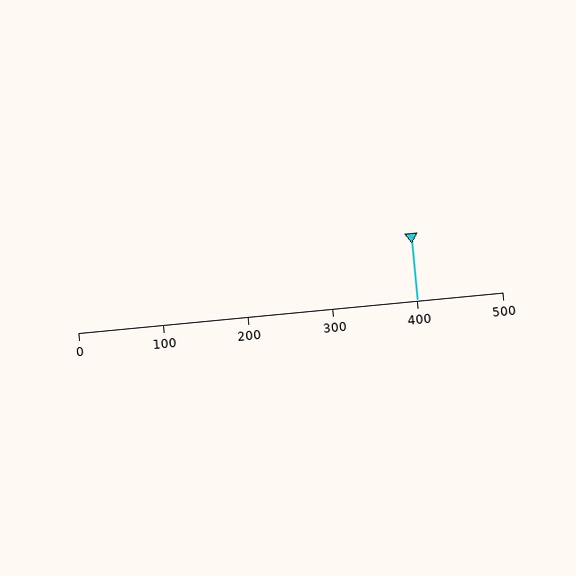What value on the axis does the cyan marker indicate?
The marker indicates approximately 400.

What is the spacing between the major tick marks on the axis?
The major ticks are spaced 100 apart.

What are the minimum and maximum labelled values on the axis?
The axis runs from 0 to 500.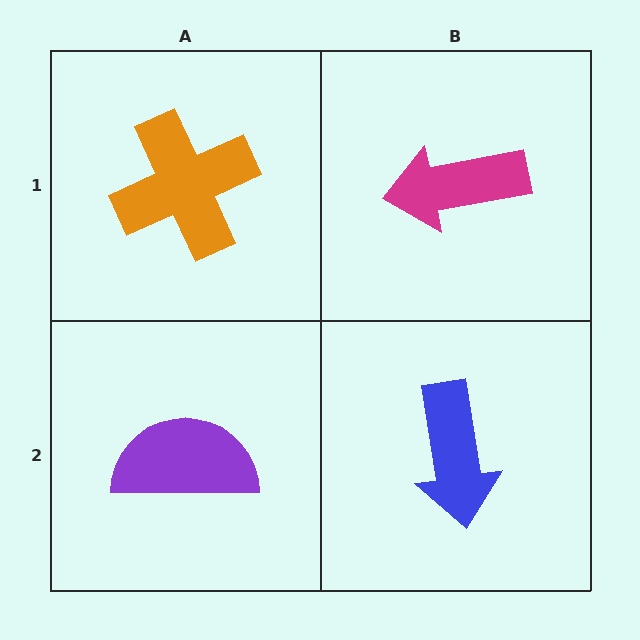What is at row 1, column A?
An orange cross.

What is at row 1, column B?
A magenta arrow.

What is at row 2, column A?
A purple semicircle.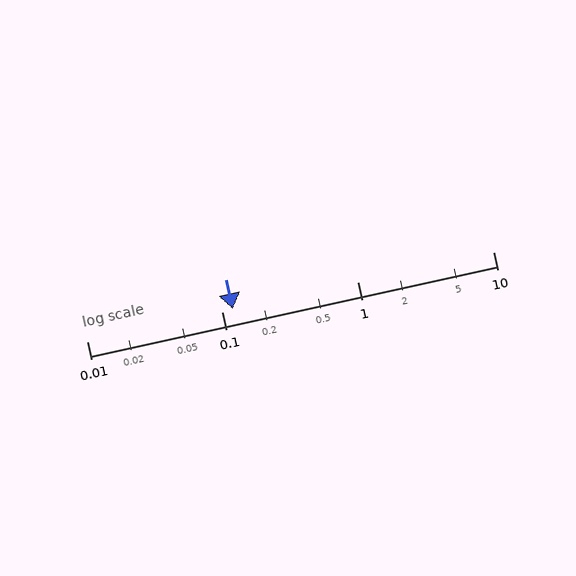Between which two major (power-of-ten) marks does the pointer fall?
The pointer is between 0.1 and 1.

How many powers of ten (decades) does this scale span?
The scale spans 3 decades, from 0.01 to 10.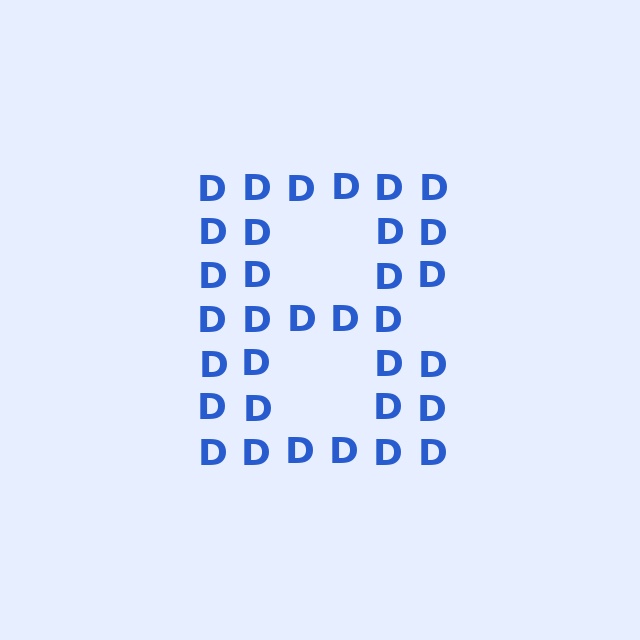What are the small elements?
The small elements are letter D's.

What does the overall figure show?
The overall figure shows the letter B.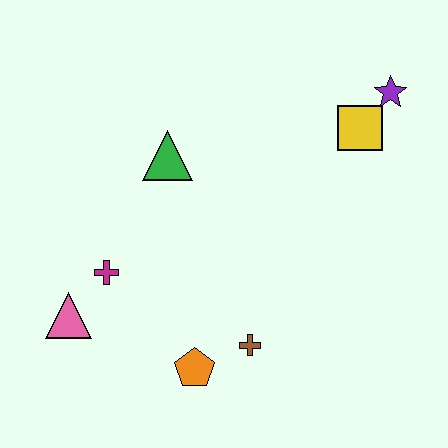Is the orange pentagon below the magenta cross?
Yes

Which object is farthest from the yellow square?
The pink triangle is farthest from the yellow square.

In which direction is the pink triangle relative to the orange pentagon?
The pink triangle is to the left of the orange pentagon.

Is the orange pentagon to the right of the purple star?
No